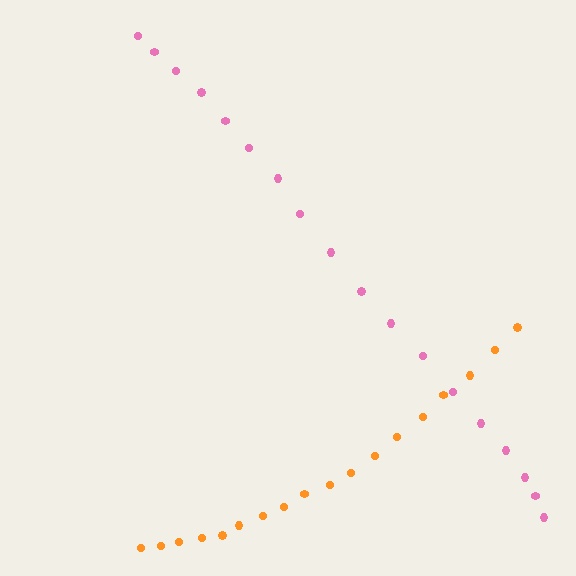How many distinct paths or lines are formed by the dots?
There are 2 distinct paths.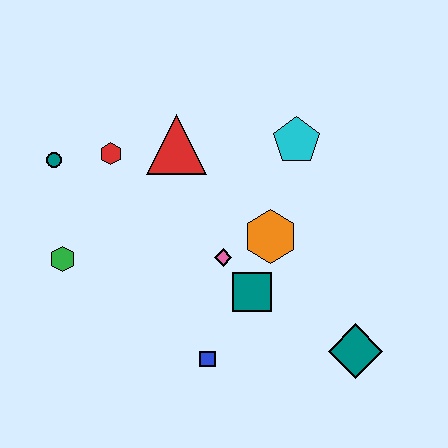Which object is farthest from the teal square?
The teal circle is farthest from the teal square.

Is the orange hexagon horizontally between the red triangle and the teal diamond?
Yes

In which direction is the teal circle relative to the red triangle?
The teal circle is to the left of the red triangle.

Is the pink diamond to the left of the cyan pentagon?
Yes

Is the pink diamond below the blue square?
No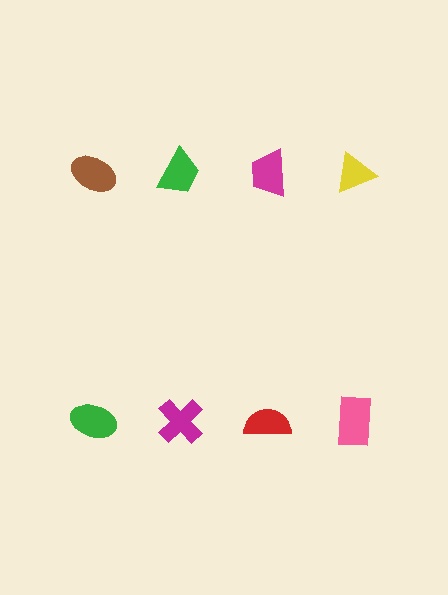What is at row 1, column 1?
A brown ellipse.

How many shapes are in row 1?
4 shapes.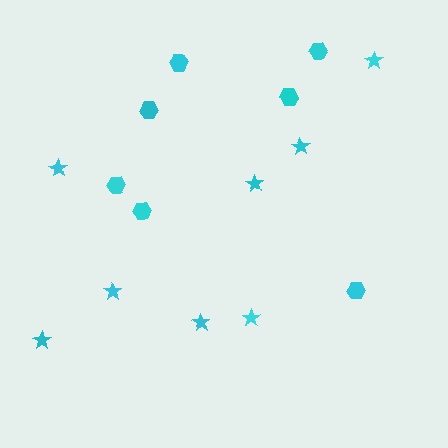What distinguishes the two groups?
There are 2 groups: one group of stars (8) and one group of hexagons (7).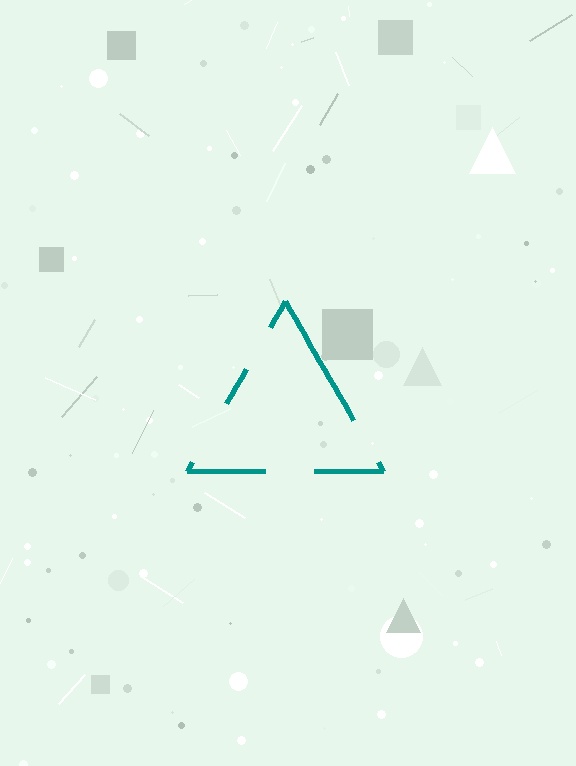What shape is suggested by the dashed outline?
The dashed outline suggests a triangle.